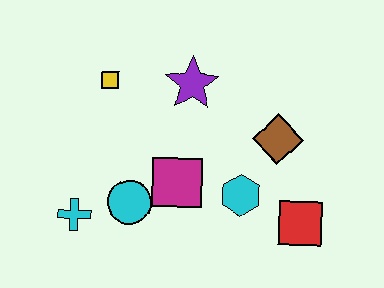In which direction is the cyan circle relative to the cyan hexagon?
The cyan circle is to the left of the cyan hexagon.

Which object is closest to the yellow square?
The purple star is closest to the yellow square.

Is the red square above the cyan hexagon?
No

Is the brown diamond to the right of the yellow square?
Yes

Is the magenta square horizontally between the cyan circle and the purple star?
Yes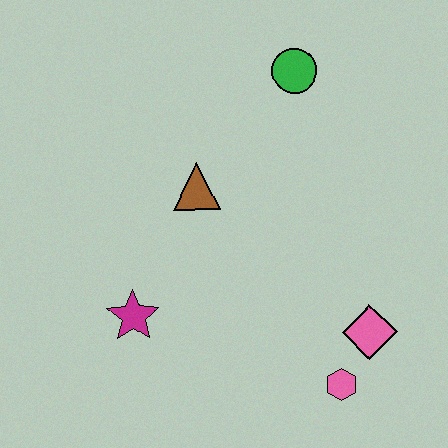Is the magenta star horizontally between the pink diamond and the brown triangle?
No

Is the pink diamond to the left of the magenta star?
No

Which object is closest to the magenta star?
The brown triangle is closest to the magenta star.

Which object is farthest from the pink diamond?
The green circle is farthest from the pink diamond.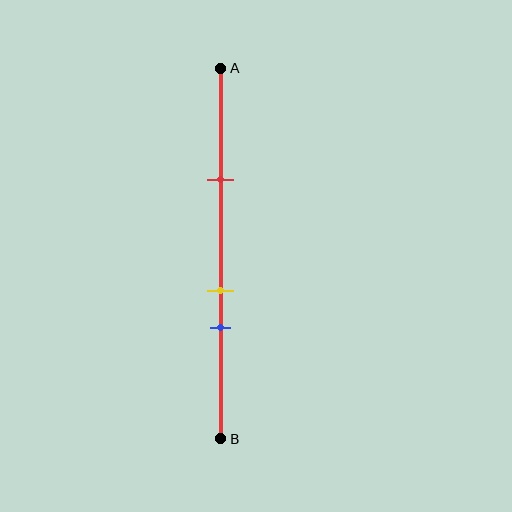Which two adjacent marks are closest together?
The yellow and blue marks are the closest adjacent pair.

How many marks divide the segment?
There are 3 marks dividing the segment.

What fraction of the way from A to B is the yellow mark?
The yellow mark is approximately 60% (0.6) of the way from A to B.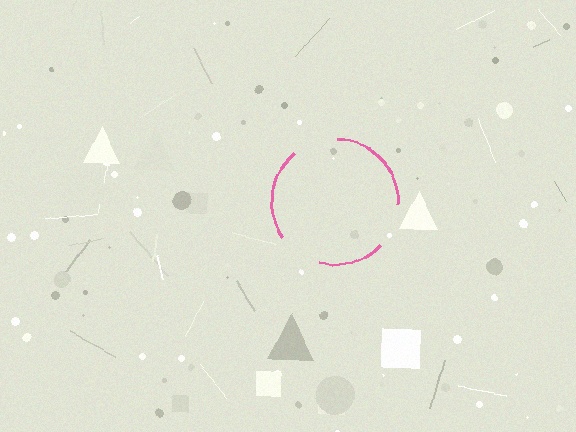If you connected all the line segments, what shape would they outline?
They would outline a circle.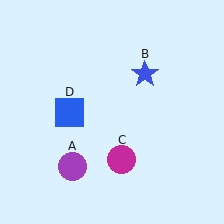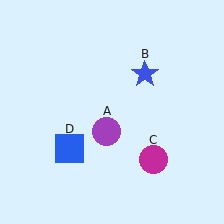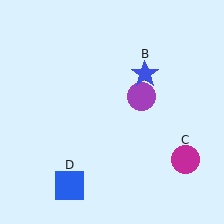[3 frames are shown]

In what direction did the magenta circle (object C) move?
The magenta circle (object C) moved right.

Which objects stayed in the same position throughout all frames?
Blue star (object B) remained stationary.